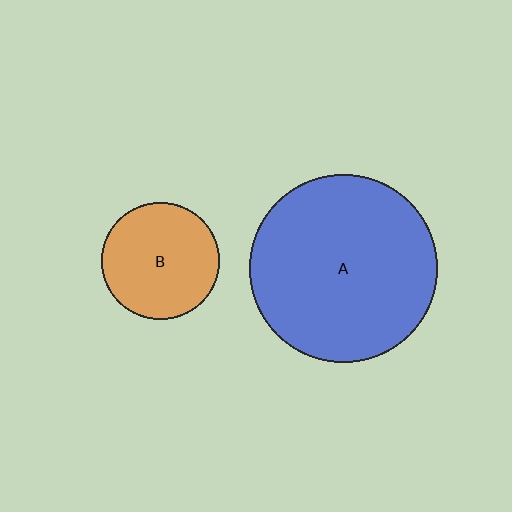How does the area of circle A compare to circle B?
Approximately 2.6 times.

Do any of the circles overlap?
No, none of the circles overlap.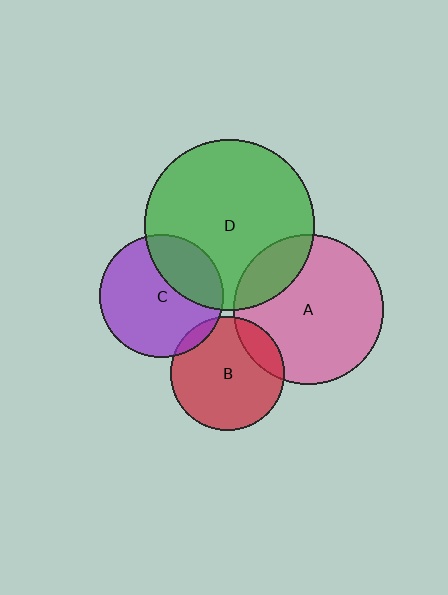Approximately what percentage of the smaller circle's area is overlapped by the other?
Approximately 5%.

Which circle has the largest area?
Circle D (green).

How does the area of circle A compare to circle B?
Approximately 1.8 times.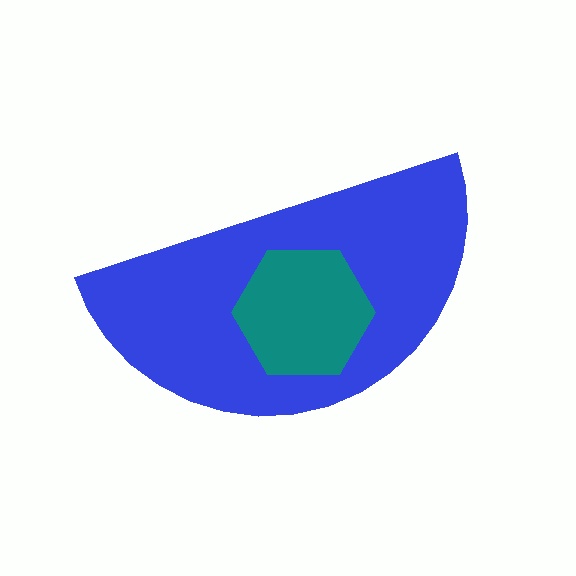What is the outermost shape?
The blue semicircle.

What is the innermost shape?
The teal hexagon.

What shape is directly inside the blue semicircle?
The teal hexagon.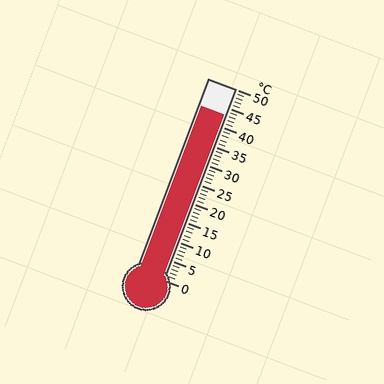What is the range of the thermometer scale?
The thermometer scale ranges from 0°C to 50°C.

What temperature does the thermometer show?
The thermometer shows approximately 43°C.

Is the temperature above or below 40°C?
The temperature is above 40°C.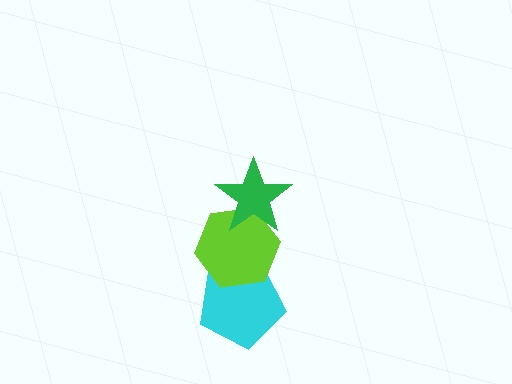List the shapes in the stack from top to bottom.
From top to bottom: the green star, the lime hexagon, the cyan pentagon.